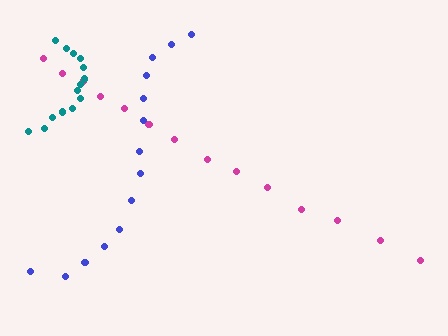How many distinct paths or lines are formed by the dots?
There are 3 distinct paths.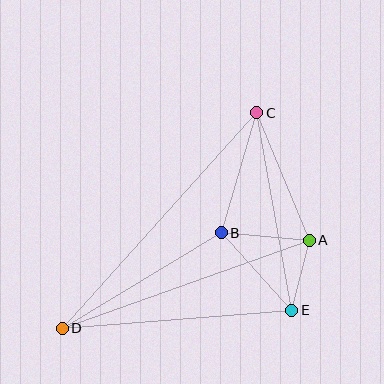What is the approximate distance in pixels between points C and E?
The distance between C and E is approximately 200 pixels.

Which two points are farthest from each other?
Points C and D are farthest from each other.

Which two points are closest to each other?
Points A and E are closest to each other.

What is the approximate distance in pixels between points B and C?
The distance between B and C is approximately 125 pixels.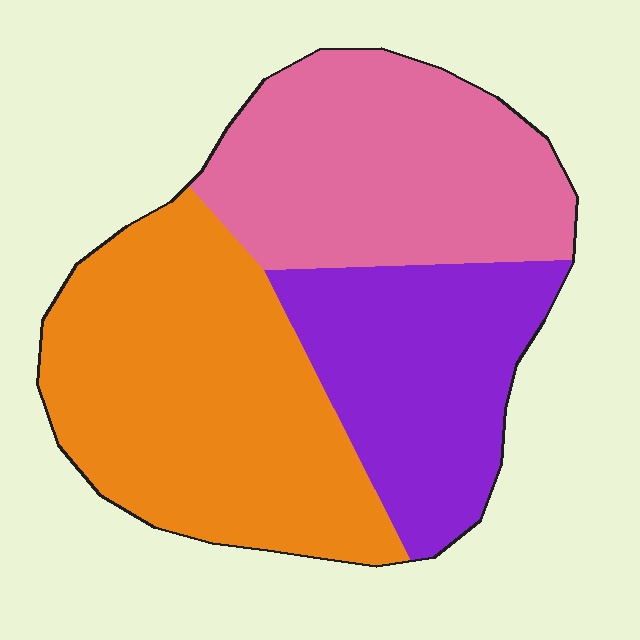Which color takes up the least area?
Purple, at roughly 25%.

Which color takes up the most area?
Orange, at roughly 40%.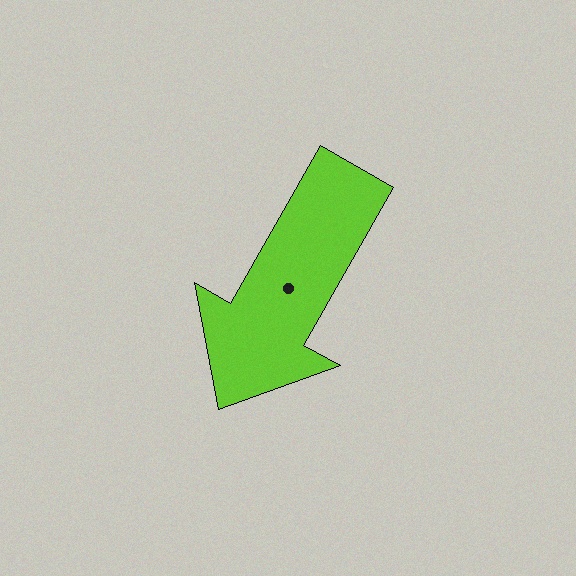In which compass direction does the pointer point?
Southwest.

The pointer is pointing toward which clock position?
Roughly 7 o'clock.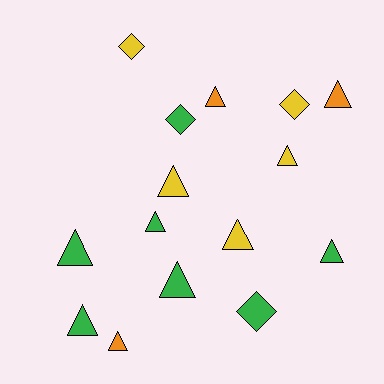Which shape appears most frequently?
Triangle, with 11 objects.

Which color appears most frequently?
Green, with 7 objects.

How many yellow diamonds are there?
There are 2 yellow diamonds.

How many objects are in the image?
There are 15 objects.